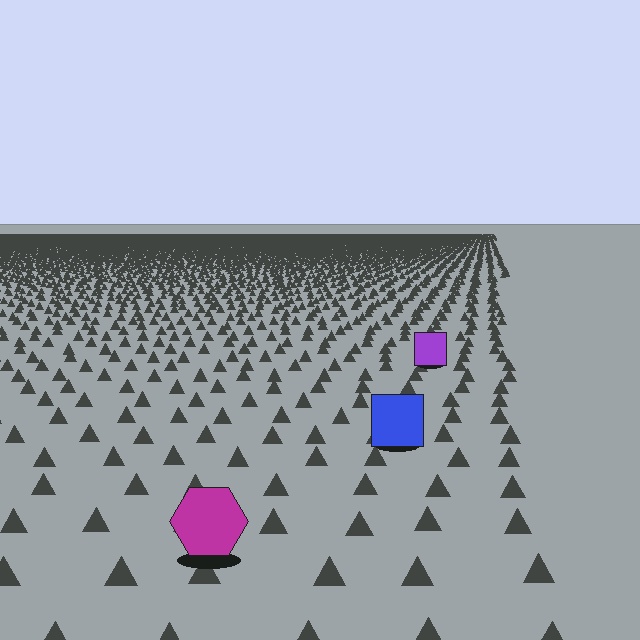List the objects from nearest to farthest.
From nearest to farthest: the magenta hexagon, the blue square, the purple square.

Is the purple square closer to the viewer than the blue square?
No. The blue square is closer — you can tell from the texture gradient: the ground texture is coarser near it.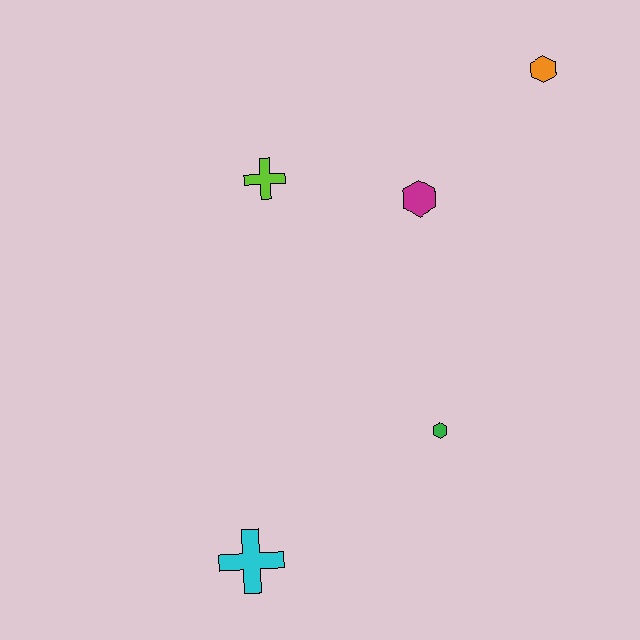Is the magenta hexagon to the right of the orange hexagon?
No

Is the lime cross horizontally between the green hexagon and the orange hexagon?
No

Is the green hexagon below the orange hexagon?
Yes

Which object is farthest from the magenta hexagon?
The cyan cross is farthest from the magenta hexagon.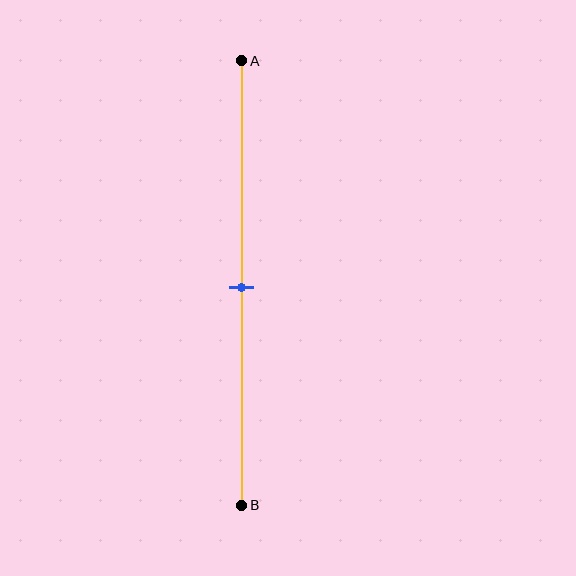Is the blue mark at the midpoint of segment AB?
Yes, the mark is approximately at the midpoint.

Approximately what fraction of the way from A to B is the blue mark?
The blue mark is approximately 50% of the way from A to B.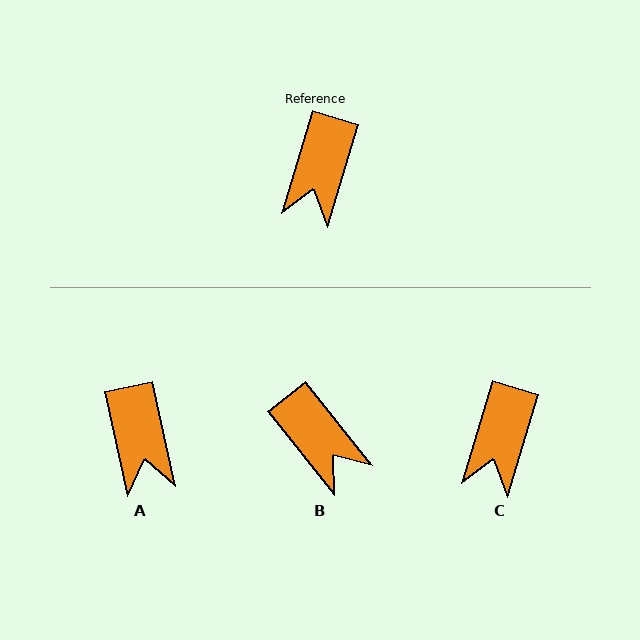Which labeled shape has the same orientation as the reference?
C.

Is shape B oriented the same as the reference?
No, it is off by about 55 degrees.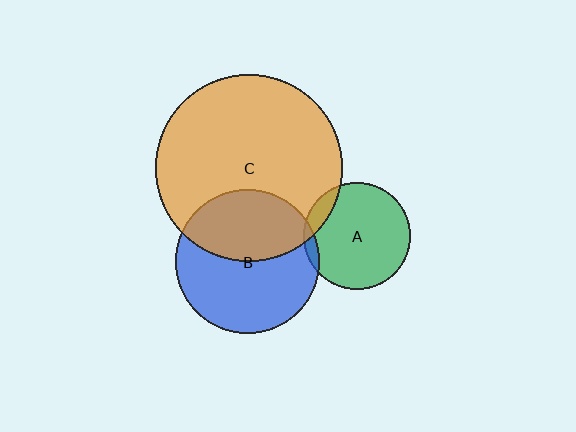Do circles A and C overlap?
Yes.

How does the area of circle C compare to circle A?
Approximately 3.1 times.